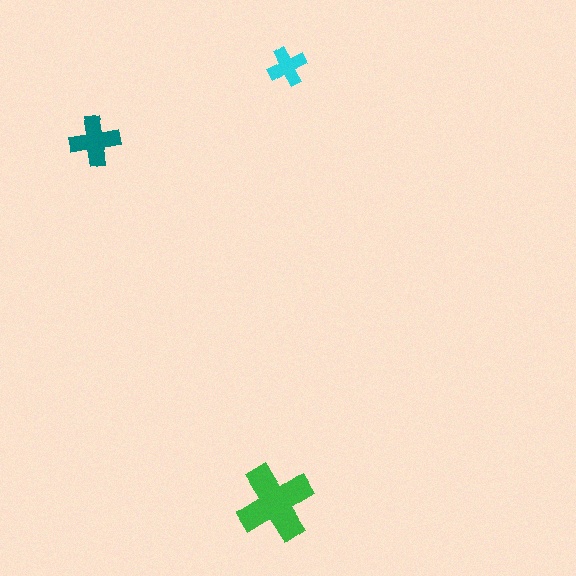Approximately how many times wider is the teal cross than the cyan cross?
About 1.5 times wider.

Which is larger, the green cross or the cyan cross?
The green one.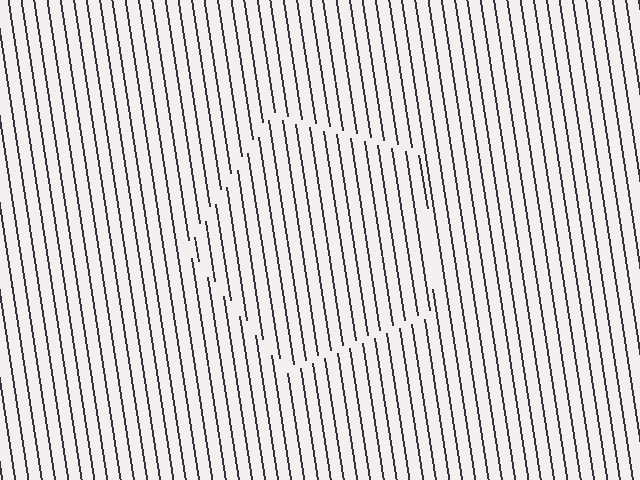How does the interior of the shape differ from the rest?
The interior of the shape contains the same grating, shifted by half a period — the contour is defined by the phase discontinuity where line-ends from the inner and outer gratings abut.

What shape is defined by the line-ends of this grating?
An illusory pentagon. The interior of the shape contains the same grating, shifted by half a period — the contour is defined by the phase discontinuity where line-ends from the inner and outer gratings abut.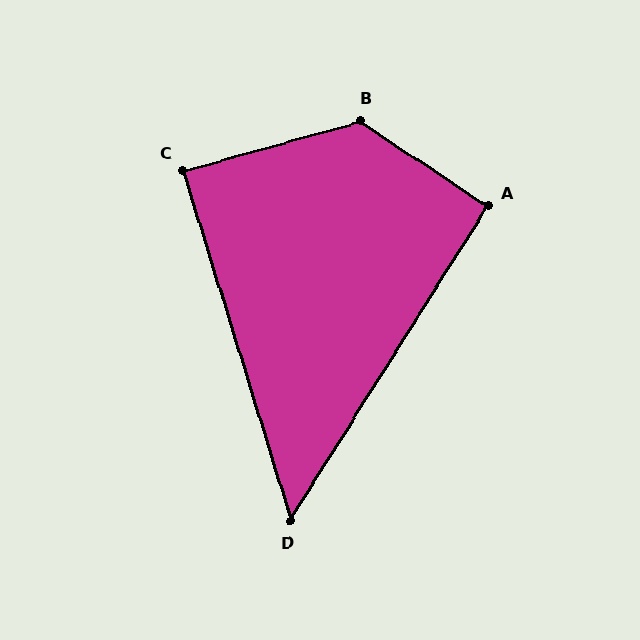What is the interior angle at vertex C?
Approximately 88 degrees (approximately right).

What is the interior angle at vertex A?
Approximately 92 degrees (approximately right).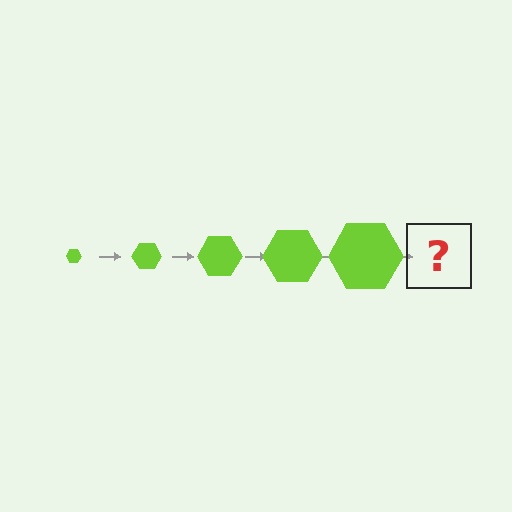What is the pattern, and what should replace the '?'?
The pattern is that the hexagon gets progressively larger each step. The '?' should be a lime hexagon, larger than the previous one.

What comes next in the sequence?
The next element should be a lime hexagon, larger than the previous one.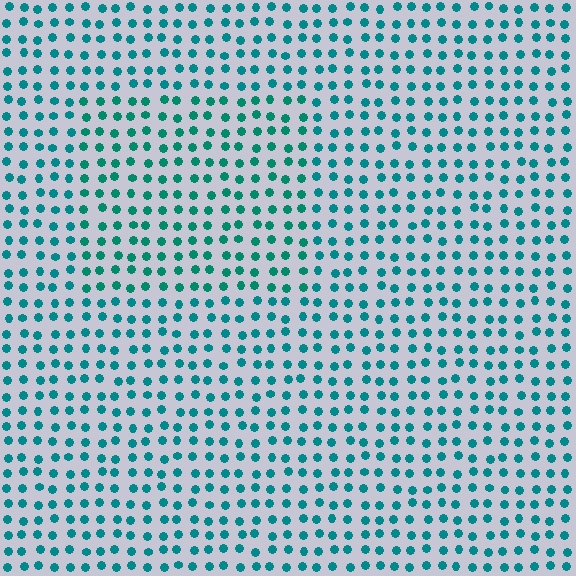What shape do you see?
I see a rectangle.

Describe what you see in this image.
The image is filled with small teal elements in a uniform arrangement. A rectangle-shaped region is visible where the elements are tinted to a slightly different hue, forming a subtle color boundary.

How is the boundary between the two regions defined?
The boundary is defined purely by a slight shift in hue (about 16 degrees). Spacing, size, and orientation are identical on both sides.